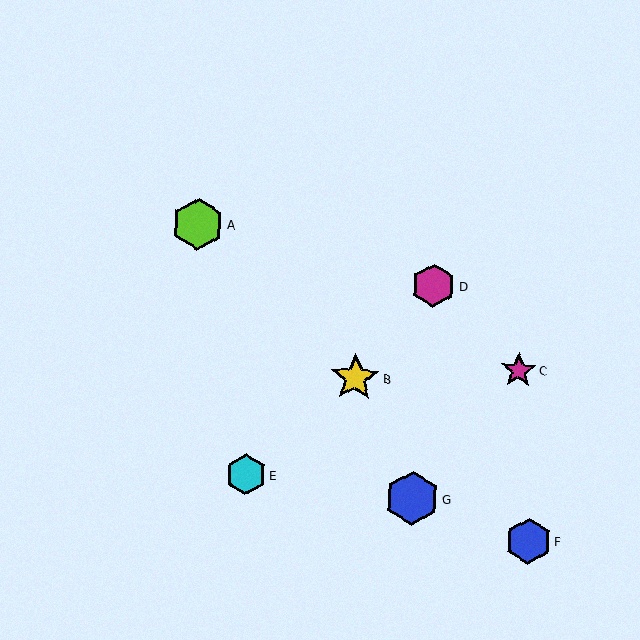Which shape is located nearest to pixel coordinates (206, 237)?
The lime hexagon (labeled A) at (198, 224) is nearest to that location.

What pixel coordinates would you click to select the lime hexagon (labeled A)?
Click at (198, 224) to select the lime hexagon A.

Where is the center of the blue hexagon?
The center of the blue hexagon is at (412, 498).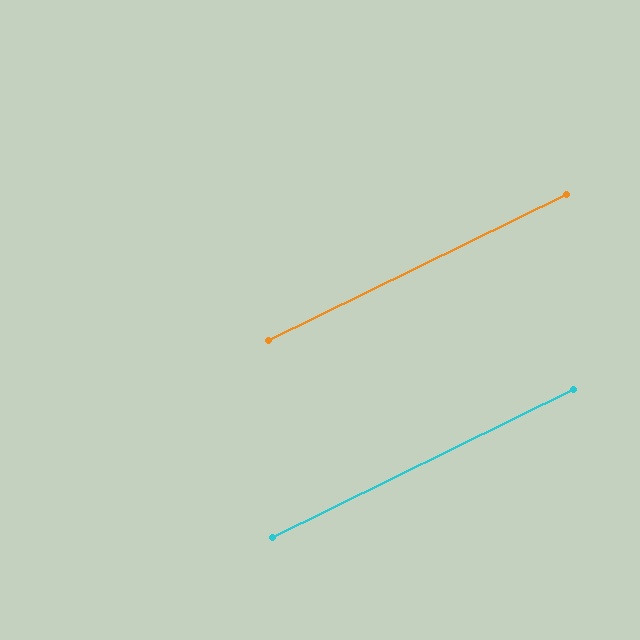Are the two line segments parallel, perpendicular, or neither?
Parallel — their directions differ by only 0.1°.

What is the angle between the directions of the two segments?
Approximately 0 degrees.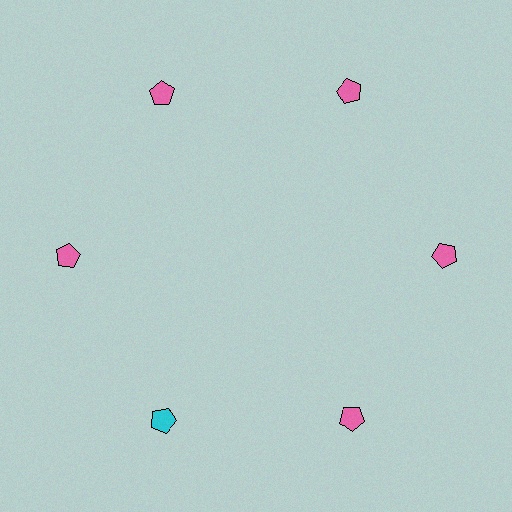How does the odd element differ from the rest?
It has a different color: cyan instead of pink.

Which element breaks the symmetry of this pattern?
The cyan pentagon at roughly the 7 o'clock position breaks the symmetry. All other shapes are pink pentagons.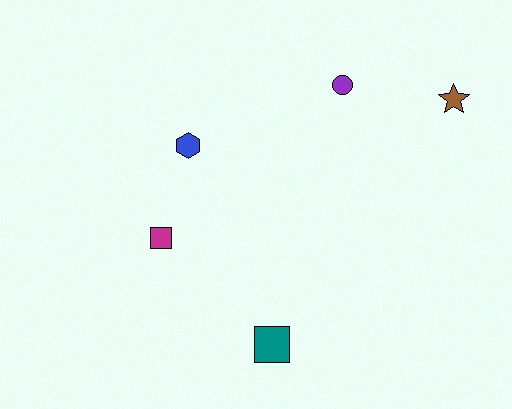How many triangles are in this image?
There are no triangles.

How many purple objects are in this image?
There is 1 purple object.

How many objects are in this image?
There are 5 objects.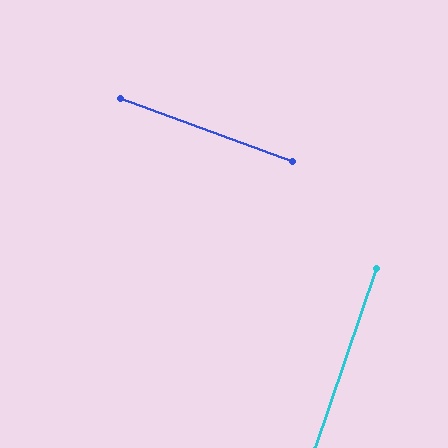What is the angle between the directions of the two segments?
Approximately 89 degrees.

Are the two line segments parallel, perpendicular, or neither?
Perpendicular — they meet at approximately 89°.